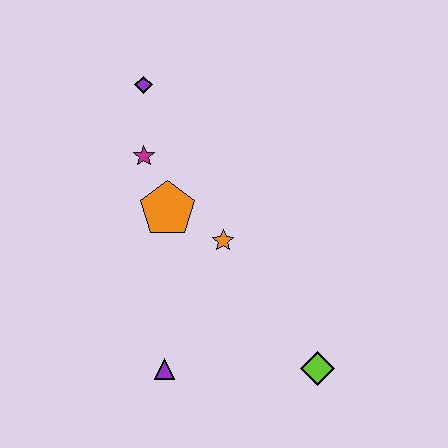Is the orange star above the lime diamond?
Yes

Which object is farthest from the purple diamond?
The lime diamond is farthest from the purple diamond.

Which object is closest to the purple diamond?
The magenta star is closest to the purple diamond.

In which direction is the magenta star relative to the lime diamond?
The magenta star is above the lime diamond.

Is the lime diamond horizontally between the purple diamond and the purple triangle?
No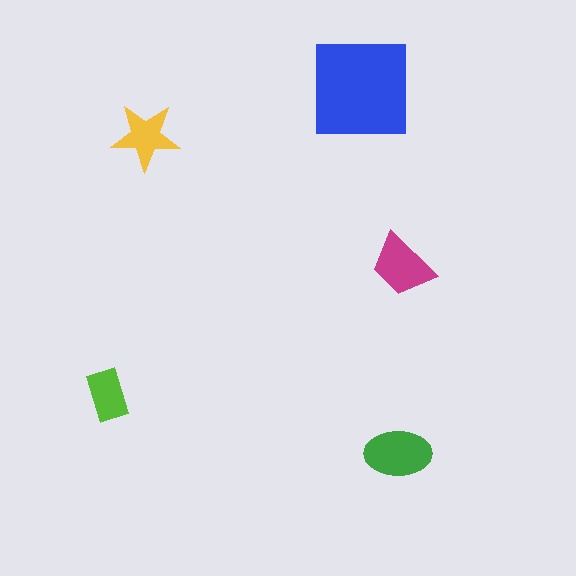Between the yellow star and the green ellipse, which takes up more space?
The green ellipse.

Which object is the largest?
The blue square.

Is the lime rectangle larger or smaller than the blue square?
Smaller.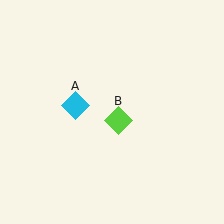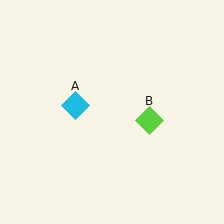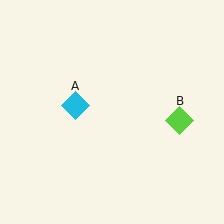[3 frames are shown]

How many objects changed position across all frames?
1 object changed position: lime diamond (object B).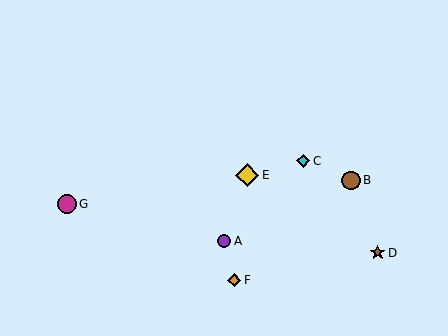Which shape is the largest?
The yellow diamond (labeled E) is the largest.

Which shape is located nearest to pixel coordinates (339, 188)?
The brown circle (labeled B) at (351, 180) is nearest to that location.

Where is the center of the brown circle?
The center of the brown circle is at (351, 180).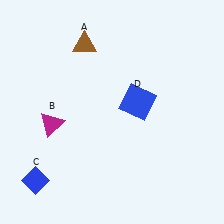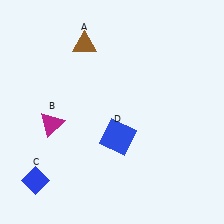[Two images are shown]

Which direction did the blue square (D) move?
The blue square (D) moved down.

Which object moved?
The blue square (D) moved down.